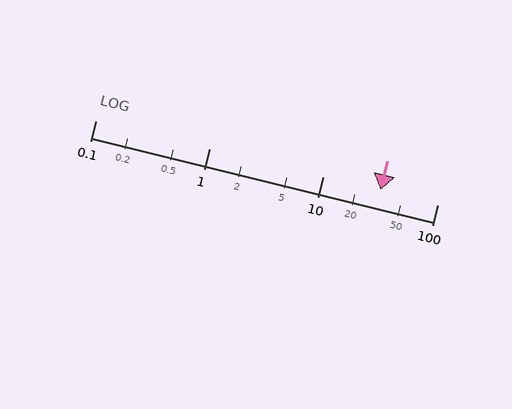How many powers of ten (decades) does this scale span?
The scale spans 3 decades, from 0.1 to 100.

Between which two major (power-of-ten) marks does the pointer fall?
The pointer is between 10 and 100.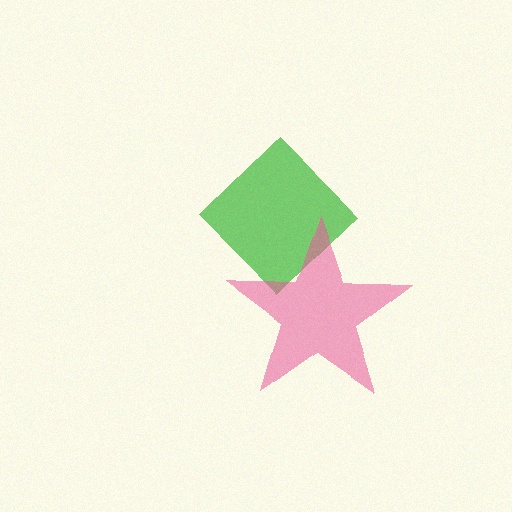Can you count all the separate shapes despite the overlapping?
Yes, there are 2 separate shapes.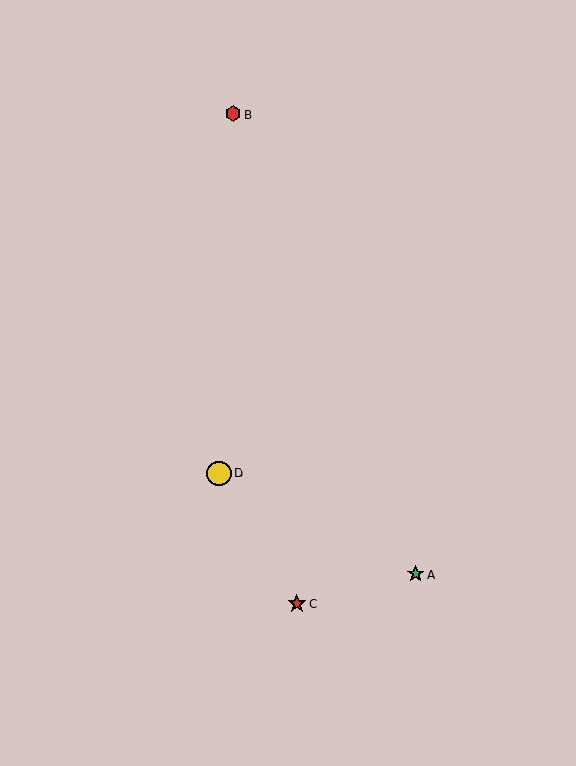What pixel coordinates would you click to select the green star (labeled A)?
Click at (416, 574) to select the green star A.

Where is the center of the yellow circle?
The center of the yellow circle is at (219, 474).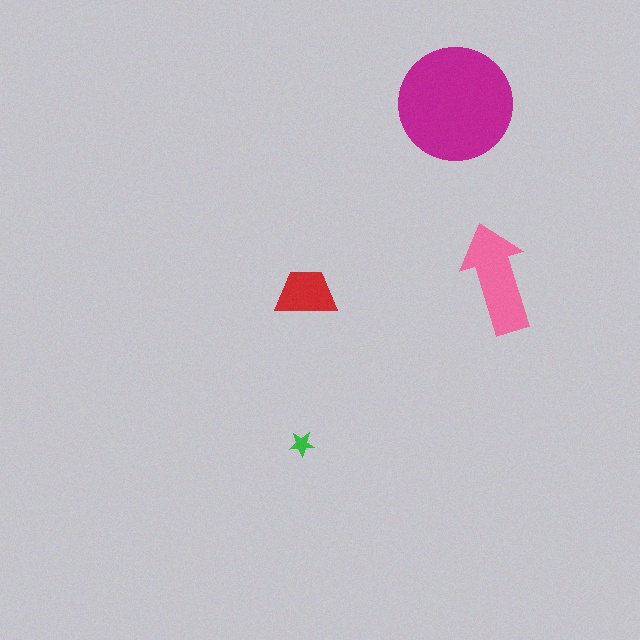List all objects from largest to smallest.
The magenta circle, the pink arrow, the red trapezoid, the green star.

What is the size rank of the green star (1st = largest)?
4th.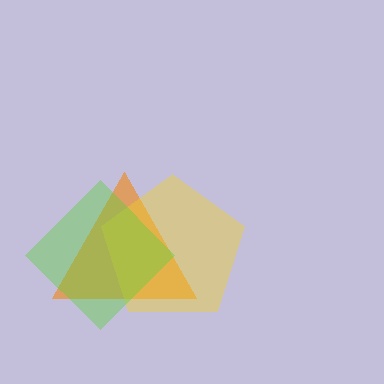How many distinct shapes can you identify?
There are 3 distinct shapes: an orange triangle, a yellow pentagon, a lime diamond.